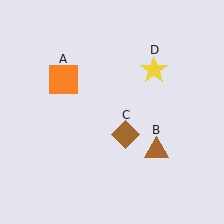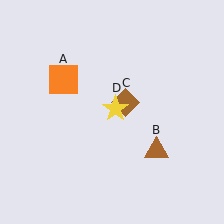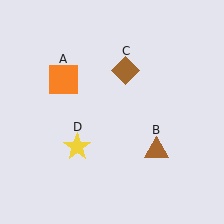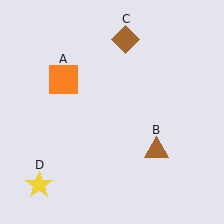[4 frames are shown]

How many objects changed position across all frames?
2 objects changed position: brown diamond (object C), yellow star (object D).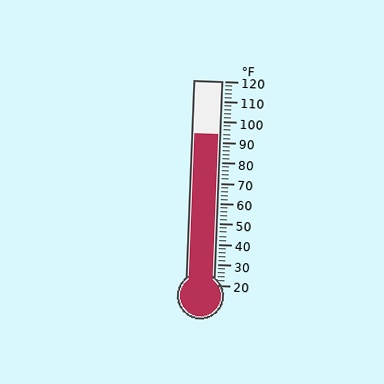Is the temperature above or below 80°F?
The temperature is above 80°F.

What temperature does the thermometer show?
The thermometer shows approximately 94°F.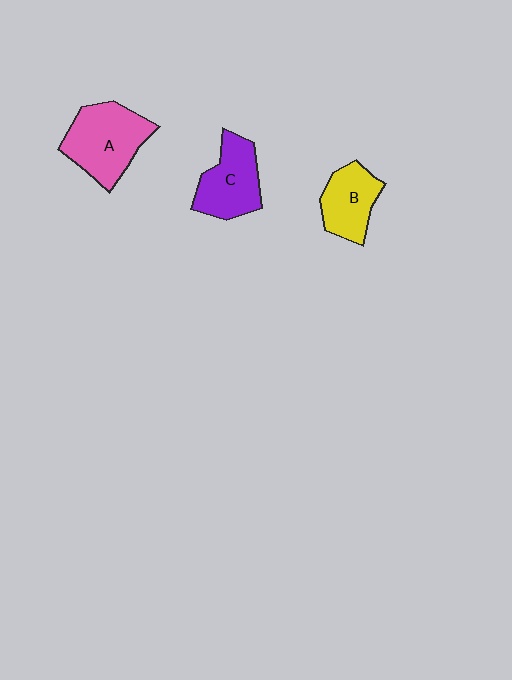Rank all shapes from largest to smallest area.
From largest to smallest: A (pink), C (purple), B (yellow).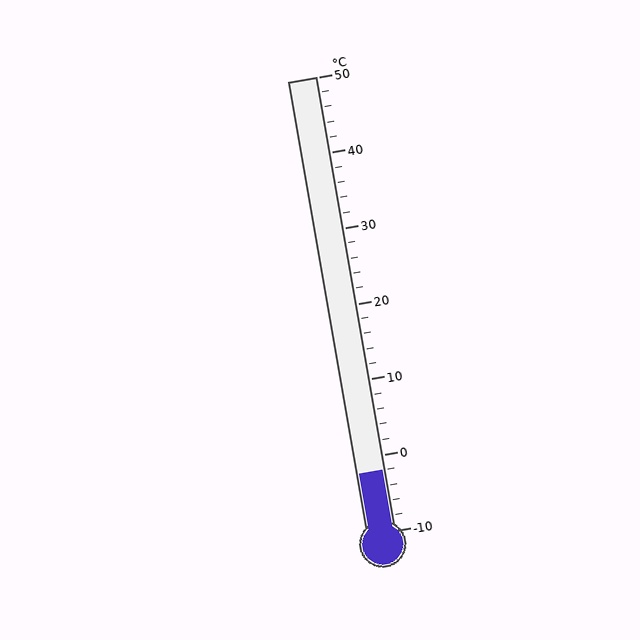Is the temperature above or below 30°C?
The temperature is below 30°C.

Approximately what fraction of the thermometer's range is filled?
The thermometer is filled to approximately 15% of its range.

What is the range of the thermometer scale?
The thermometer scale ranges from -10°C to 50°C.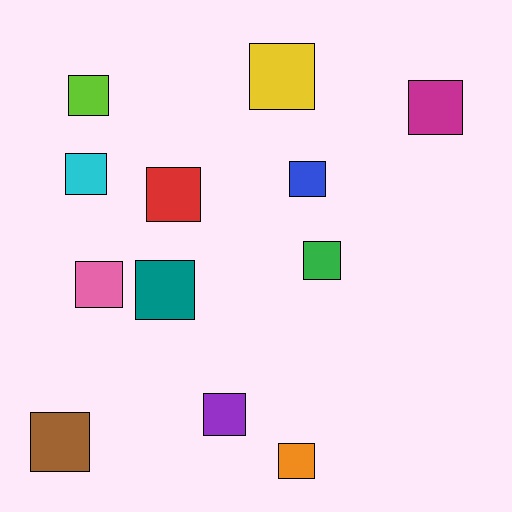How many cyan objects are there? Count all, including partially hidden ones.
There is 1 cyan object.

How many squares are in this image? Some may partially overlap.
There are 12 squares.